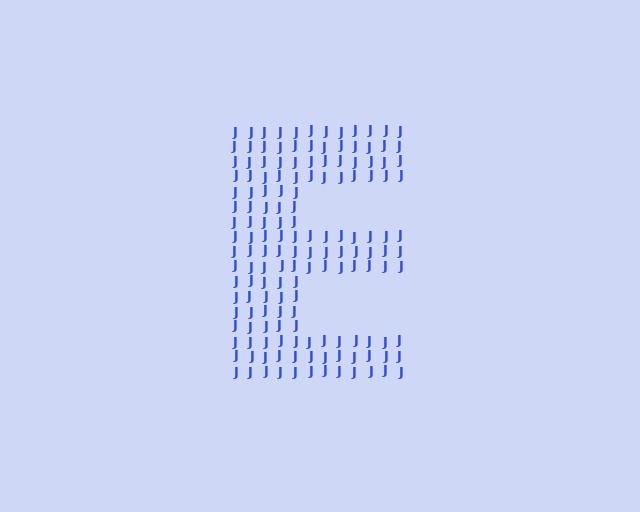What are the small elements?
The small elements are letter J's.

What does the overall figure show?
The overall figure shows the letter E.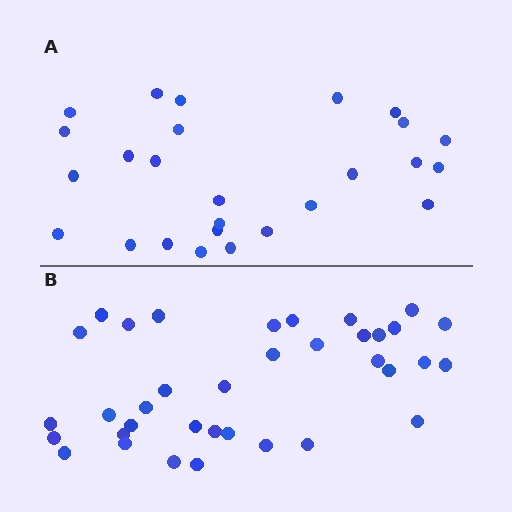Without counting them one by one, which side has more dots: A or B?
Region B (the bottom region) has more dots.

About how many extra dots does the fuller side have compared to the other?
Region B has roughly 10 or so more dots than region A.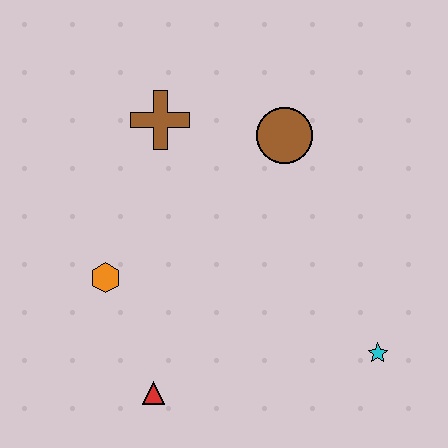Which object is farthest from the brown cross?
The cyan star is farthest from the brown cross.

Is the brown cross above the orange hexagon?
Yes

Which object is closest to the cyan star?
The red triangle is closest to the cyan star.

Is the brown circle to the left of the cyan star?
Yes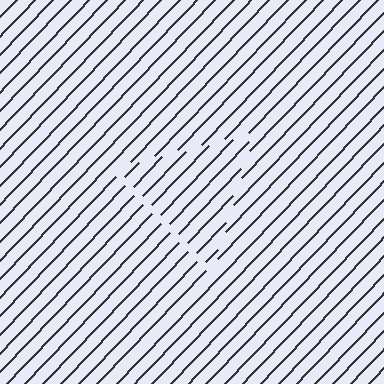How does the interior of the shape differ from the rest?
The interior of the shape contains the same grating, shifted by half a period — the contour is defined by the phase discontinuity where line-ends from the inner and outer gratings abut.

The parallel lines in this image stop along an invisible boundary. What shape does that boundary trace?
An illusory triangle. The interior of the shape contains the same grating, shifted by half a period — the contour is defined by the phase discontinuity where line-ends from the inner and outer gratings abut.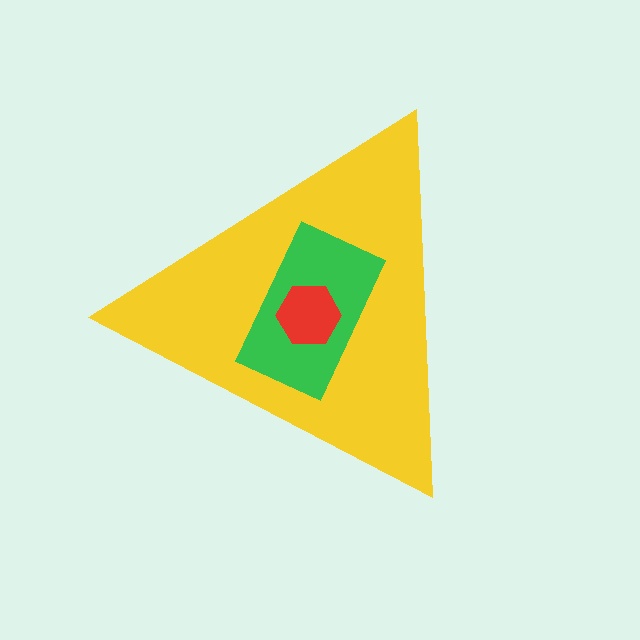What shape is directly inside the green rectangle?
The red hexagon.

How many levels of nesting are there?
3.